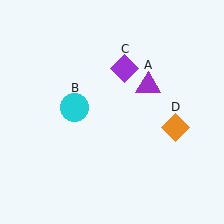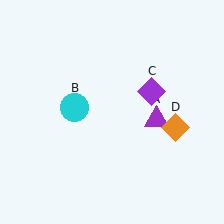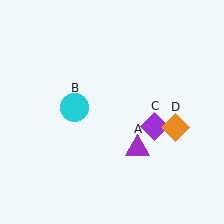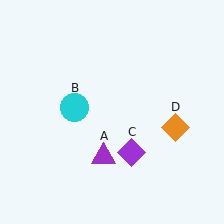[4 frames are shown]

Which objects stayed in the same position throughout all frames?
Cyan circle (object B) and orange diamond (object D) remained stationary.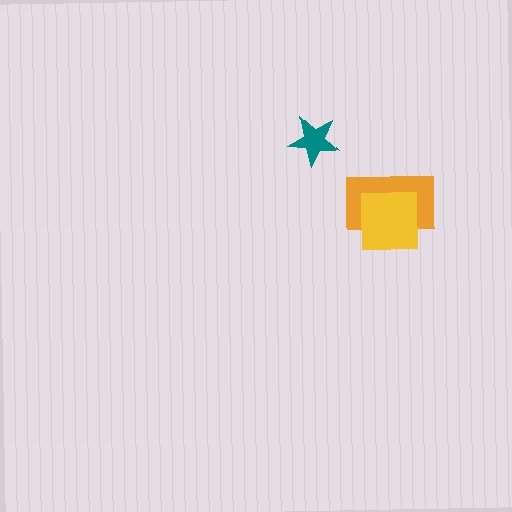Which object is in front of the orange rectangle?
The yellow square is in front of the orange rectangle.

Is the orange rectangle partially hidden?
Yes, it is partially covered by another shape.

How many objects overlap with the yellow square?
1 object overlaps with the yellow square.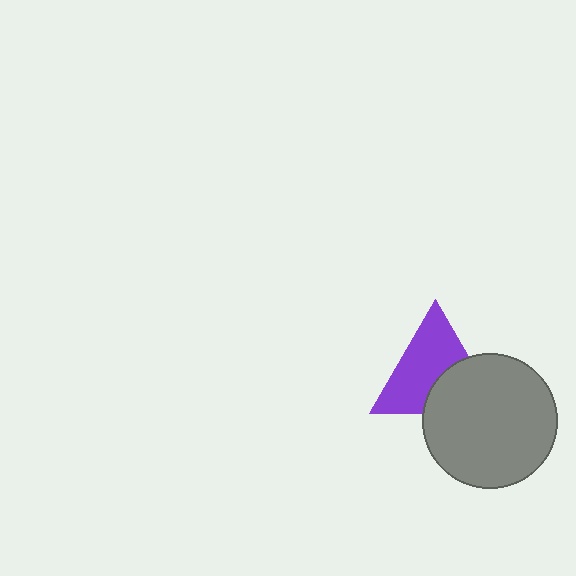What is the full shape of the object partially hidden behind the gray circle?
The partially hidden object is a purple triangle.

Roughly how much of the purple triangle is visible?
About half of it is visible (roughly 63%).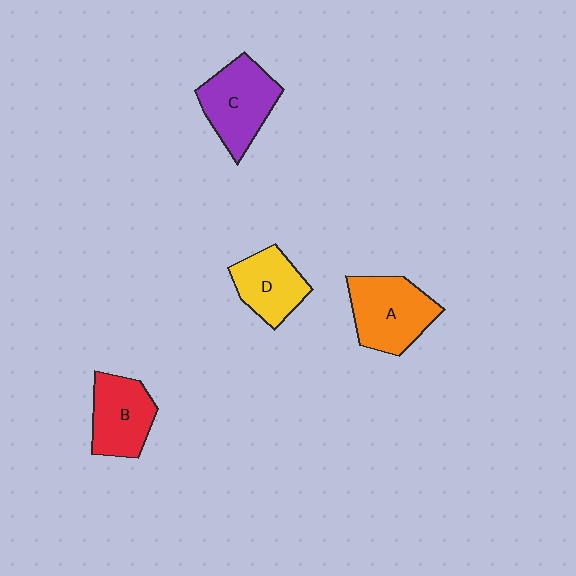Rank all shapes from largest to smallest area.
From largest to smallest: A (orange), C (purple), B (red), D (yellow).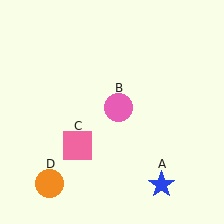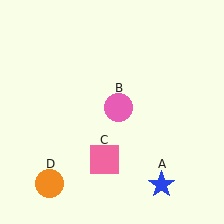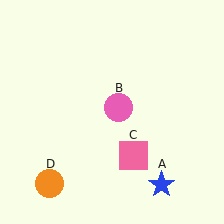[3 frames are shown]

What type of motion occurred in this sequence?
The pink square (object C) rotated counterclockwise around the center of the scene.